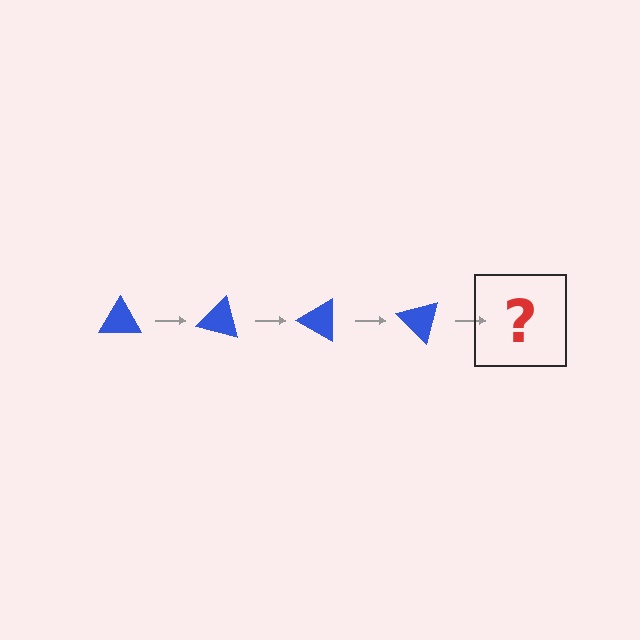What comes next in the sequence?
The next element should be a blue triangle rotated 60 degrees.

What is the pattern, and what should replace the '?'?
The pattern is that the triangle rotates 15 degrees each step. The '?' should be a blue triangle rotated 60 degrees.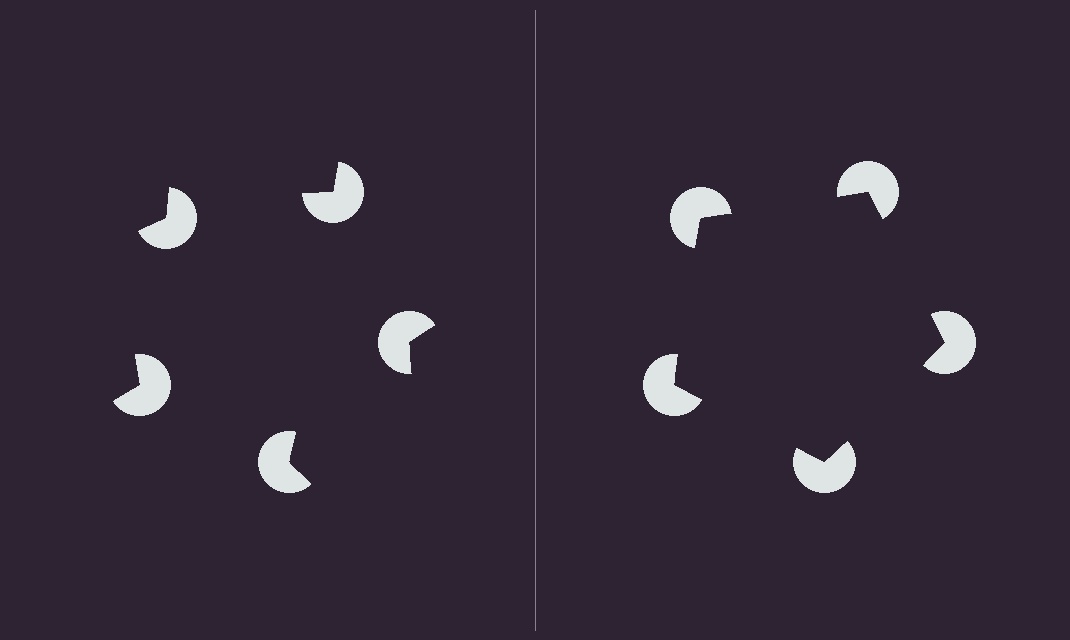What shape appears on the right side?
An illusory pentagon.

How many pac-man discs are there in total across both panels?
10 — 5 on each side.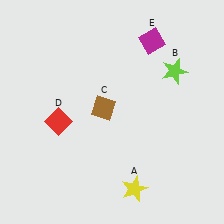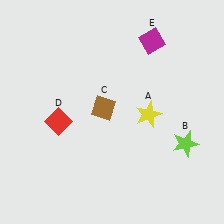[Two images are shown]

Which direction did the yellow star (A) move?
The yellow star (A) moved up.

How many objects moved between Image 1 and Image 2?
2 objects moved between the two images.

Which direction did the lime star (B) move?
The lime star (B) moved down.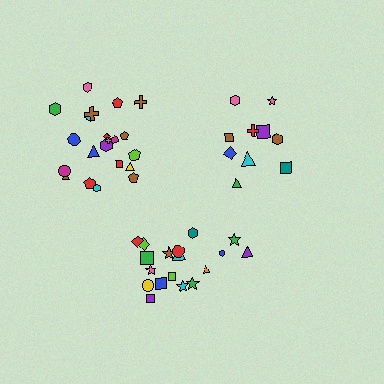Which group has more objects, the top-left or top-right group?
The top-left group.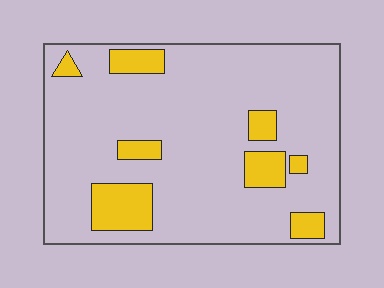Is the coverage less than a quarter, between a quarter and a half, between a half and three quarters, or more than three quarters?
Less than a quarter.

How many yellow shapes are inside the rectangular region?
8.